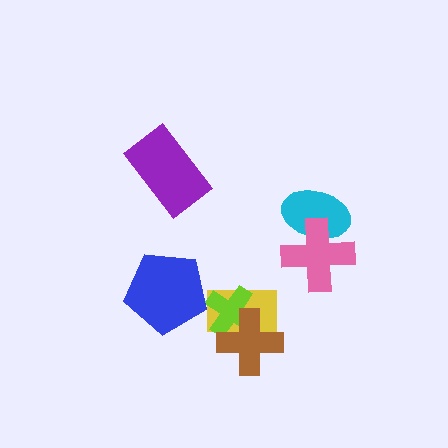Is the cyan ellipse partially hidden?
Yes, it is partially covered by another shape.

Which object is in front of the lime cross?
The brown cross is in front of the lime cross.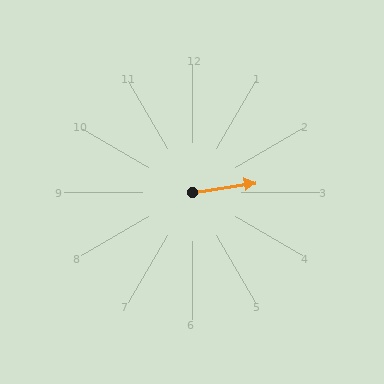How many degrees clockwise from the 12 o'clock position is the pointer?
Approximately 81 degrees.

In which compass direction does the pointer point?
East.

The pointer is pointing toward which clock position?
Roughly 3 o'clock.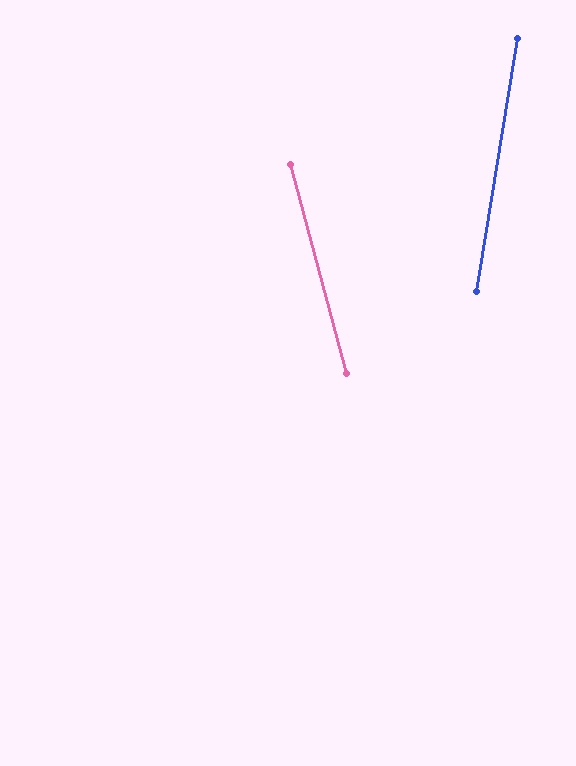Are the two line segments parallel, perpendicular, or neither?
Neither parallel nor perpendicular — they differ by about 24°.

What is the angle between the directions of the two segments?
Approximately 24 degrees.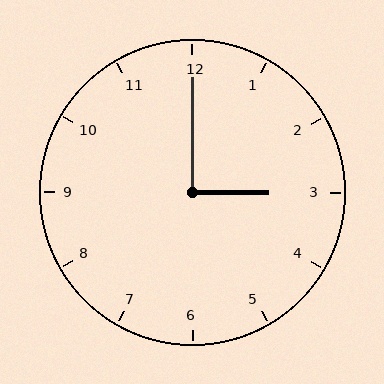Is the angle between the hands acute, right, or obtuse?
It is right.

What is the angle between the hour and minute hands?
Approximately 90 degrees.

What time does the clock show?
3:00.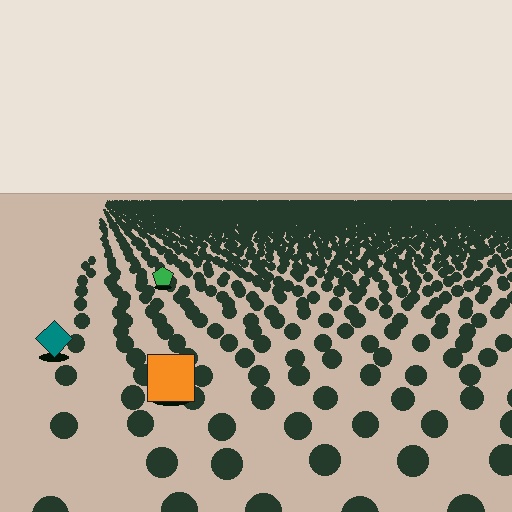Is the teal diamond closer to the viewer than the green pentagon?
Yes. The teal diamond is closer — you can tell from the texture gradient: the ground texture is coarser near it.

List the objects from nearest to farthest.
From nearest to farthest: the orange square, the teal diamond, the green pentagon.